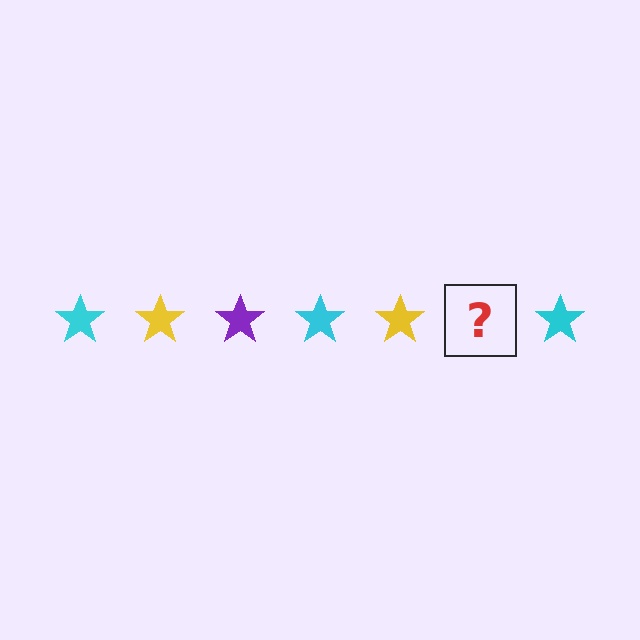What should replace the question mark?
The question mark should be replaced with a purple star.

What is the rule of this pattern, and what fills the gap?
The rule is that the pattern cycles through cyan, yellow, purple stars. The gap should be filled with a purple star.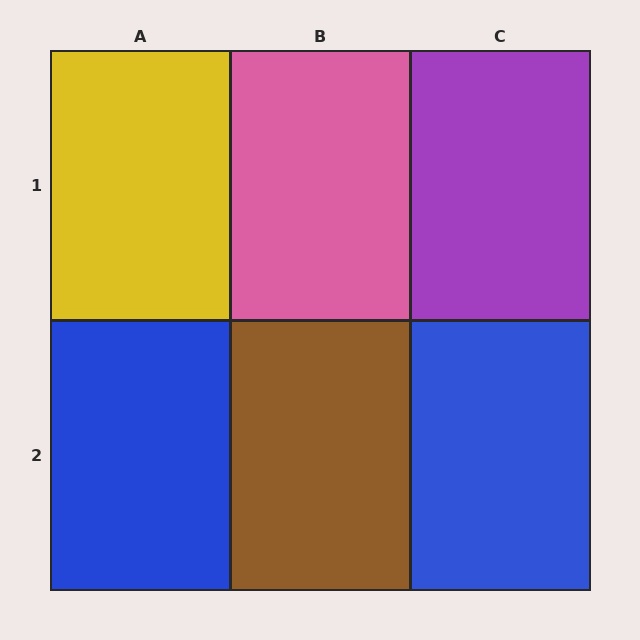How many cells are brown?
1 cell is brown.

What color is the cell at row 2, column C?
Blue.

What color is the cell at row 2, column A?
Blue.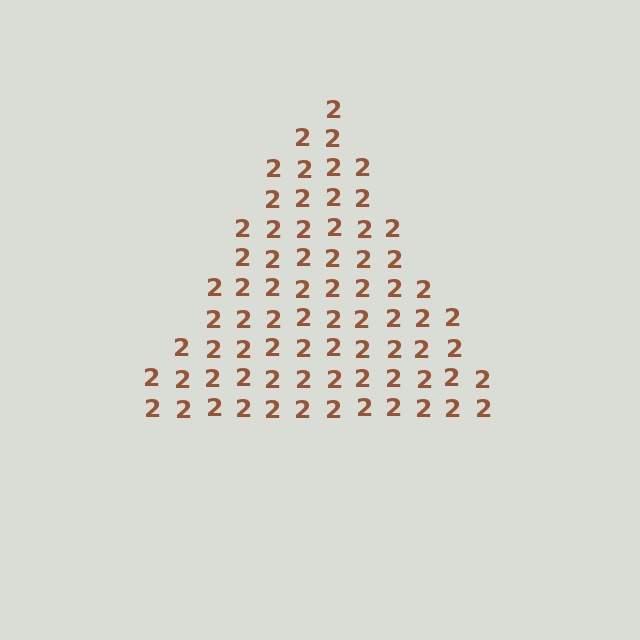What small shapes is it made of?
It is made of small digit 2's.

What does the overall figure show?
The overall figure shows a triangle.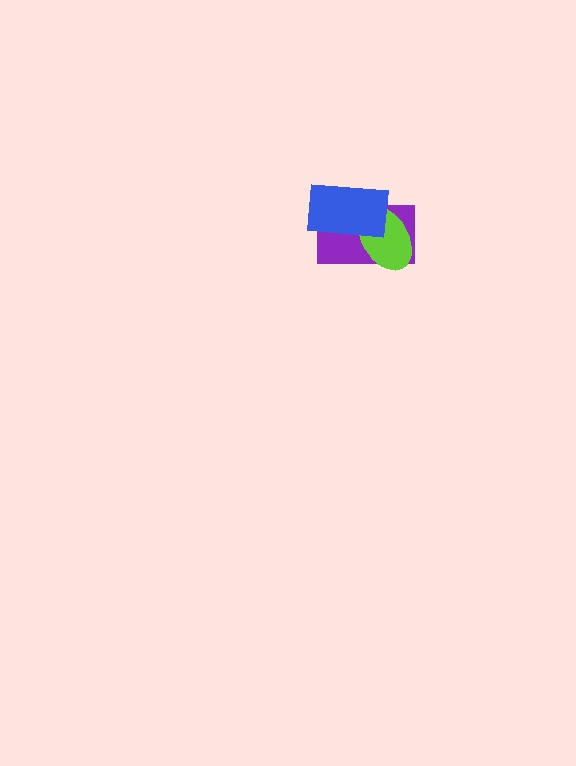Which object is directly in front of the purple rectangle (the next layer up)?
The lime ellipse is directly in front of the purple rectangle.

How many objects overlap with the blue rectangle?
2 objects overlap with the blue rectangle.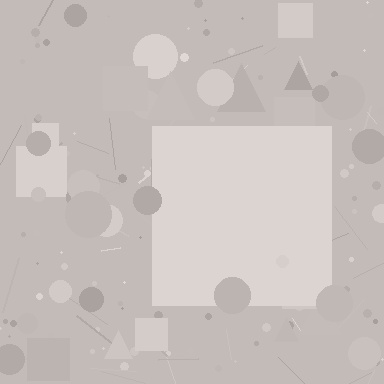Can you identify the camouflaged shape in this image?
The camouflaged shape is a square.